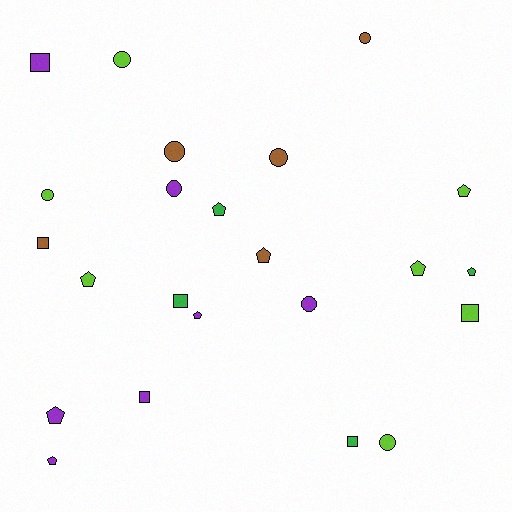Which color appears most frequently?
Purple, with 7 objects.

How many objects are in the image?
There are 23 objects.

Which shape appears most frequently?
Pentagon, with 9 objects.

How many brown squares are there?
There is 1 brown square.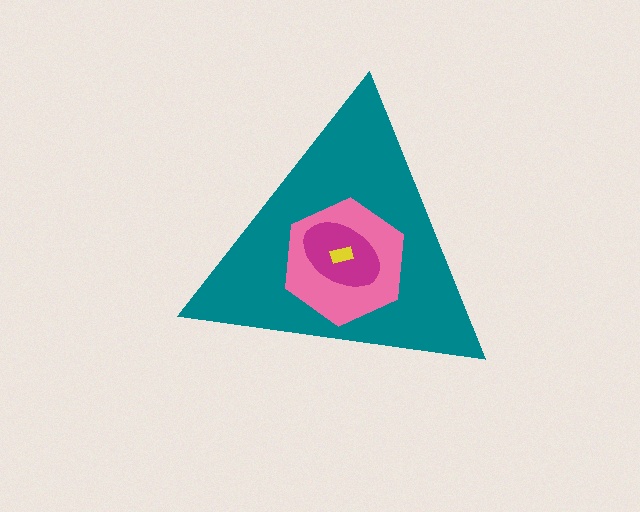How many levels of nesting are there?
4.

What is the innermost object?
The yellow rectangle.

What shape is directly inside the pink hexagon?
The magenta ellipse.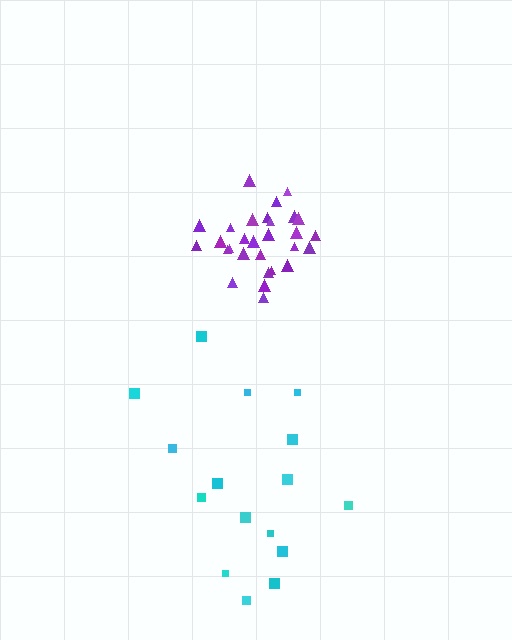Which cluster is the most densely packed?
Purple.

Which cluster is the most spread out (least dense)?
Cyan.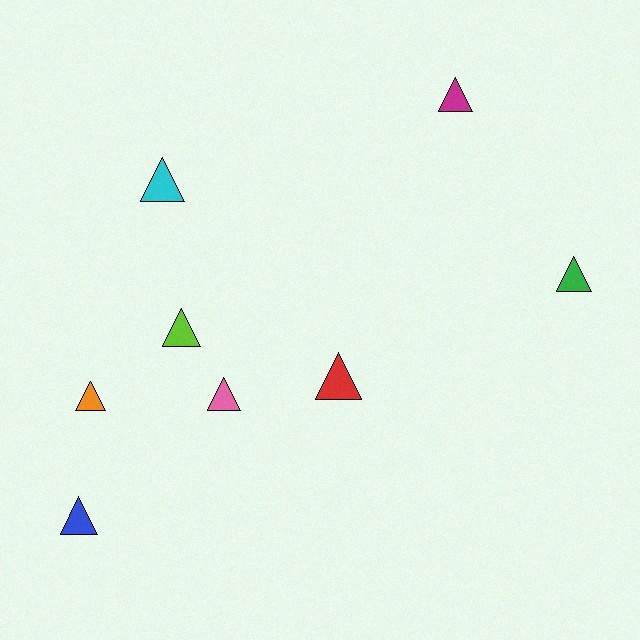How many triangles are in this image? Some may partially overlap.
There are 8 triangles.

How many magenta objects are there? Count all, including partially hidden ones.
There is 1 magenta object.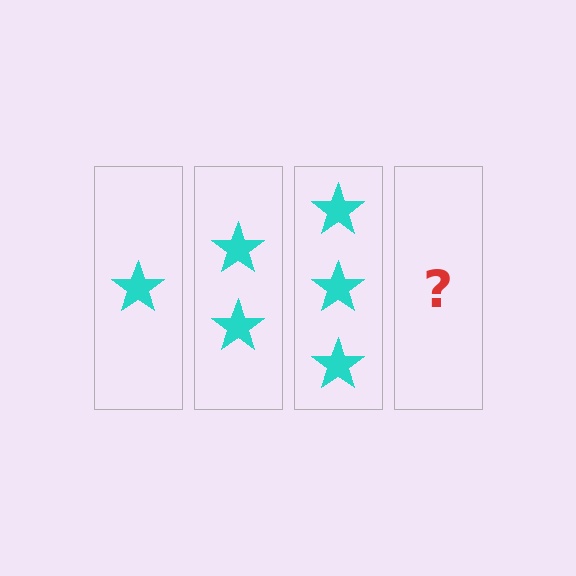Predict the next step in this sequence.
The next step is 4 stars.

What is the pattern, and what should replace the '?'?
The pattern is that each step adds one more star. The '?' should be 4 stars.